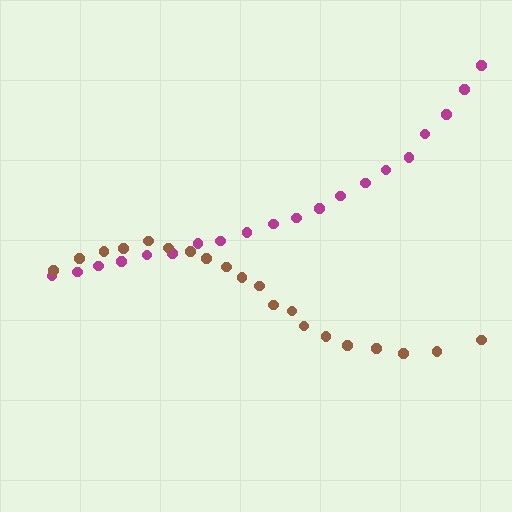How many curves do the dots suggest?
There are 2 distinct paths.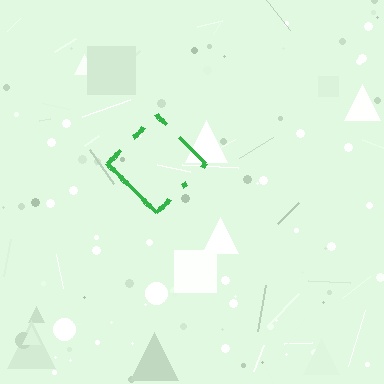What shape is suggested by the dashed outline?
The dashed outline suggests a diamond.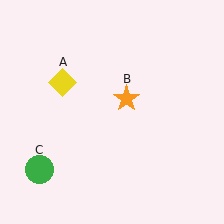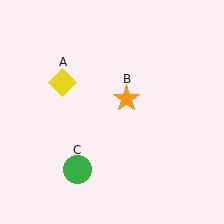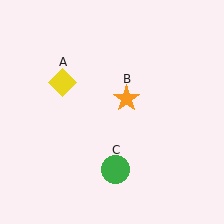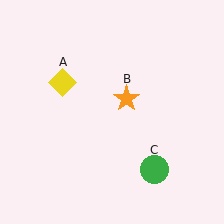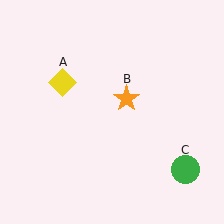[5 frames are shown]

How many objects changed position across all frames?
1 object changed position: green circle (object C).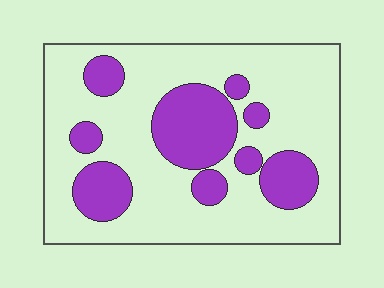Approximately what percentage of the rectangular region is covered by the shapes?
Approximately 30%.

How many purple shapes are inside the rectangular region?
9.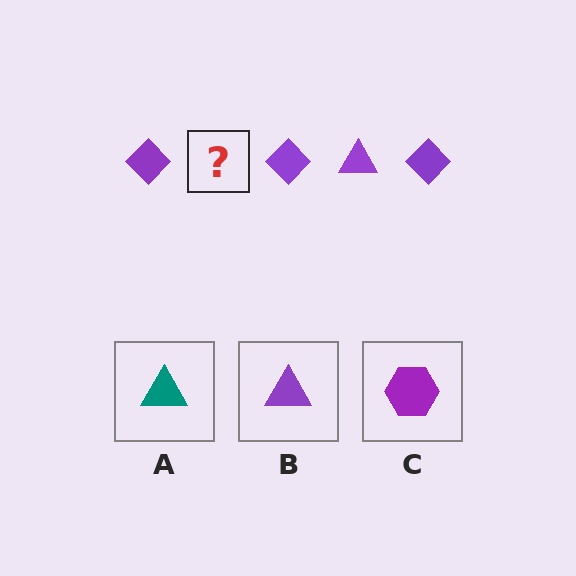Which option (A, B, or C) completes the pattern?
B.